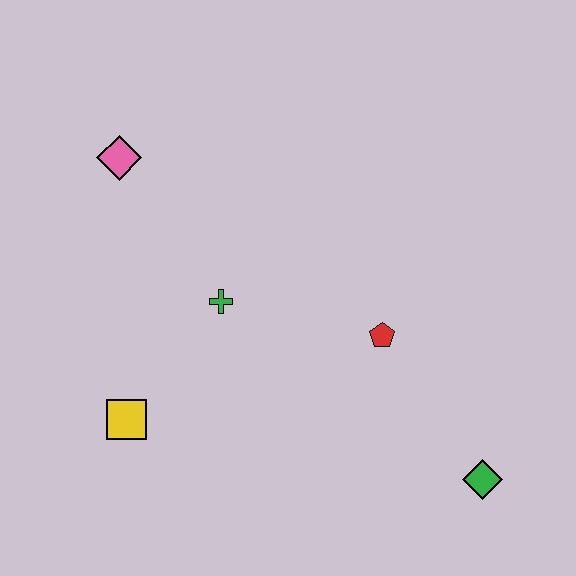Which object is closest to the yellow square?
The green cross is closest to the yellow square.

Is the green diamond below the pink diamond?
Yes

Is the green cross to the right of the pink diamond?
Yes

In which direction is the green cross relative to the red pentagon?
The green cross is to the left of the red pentagon.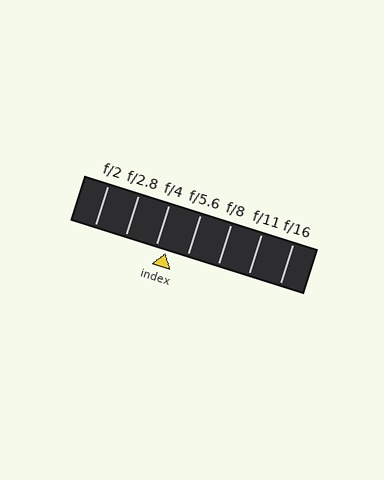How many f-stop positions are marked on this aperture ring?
There are 7 f-stop positions marked.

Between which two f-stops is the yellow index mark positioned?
The index mark is between f/4 and f/5.6.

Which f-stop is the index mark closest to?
The index mark is closest to f/4.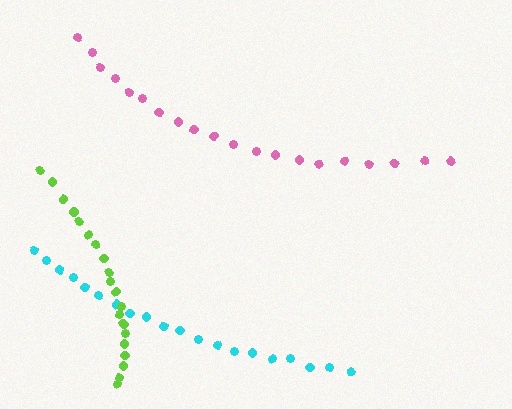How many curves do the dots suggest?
There are 3 distinct paths.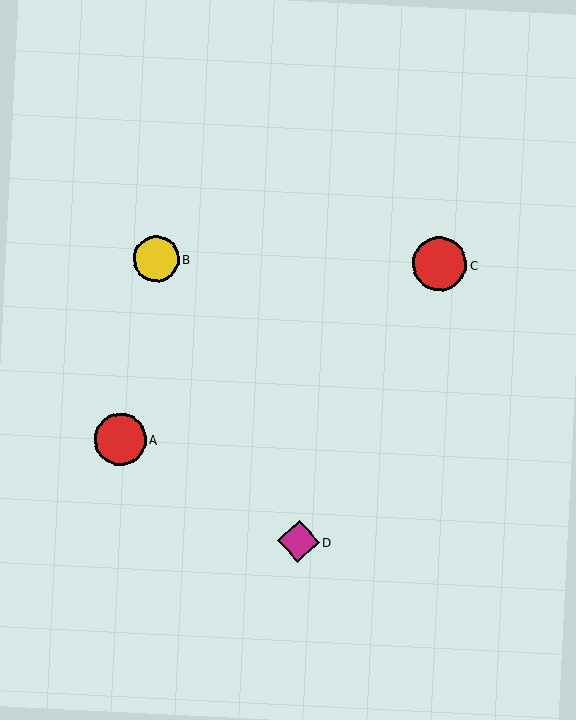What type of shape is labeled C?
Shape C is a red circle.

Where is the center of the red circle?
The center of the red circle is at (439, 264).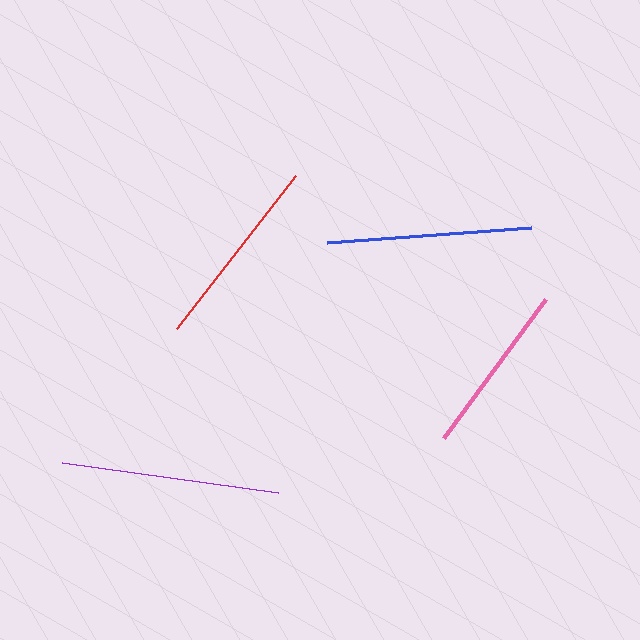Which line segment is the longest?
The purple line is the longest at approximately 218 pixels.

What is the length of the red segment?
The red segment is approximately 194 pixels long.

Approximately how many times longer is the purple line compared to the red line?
The purple line is approximately 1.1 times the length of the red line.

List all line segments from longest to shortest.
From longest to shortest: purple, blue, red, pink.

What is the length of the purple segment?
The purple segment is approximately 218 pixels long.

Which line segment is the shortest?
The pink line is the shortest at approximately 172 pixels.